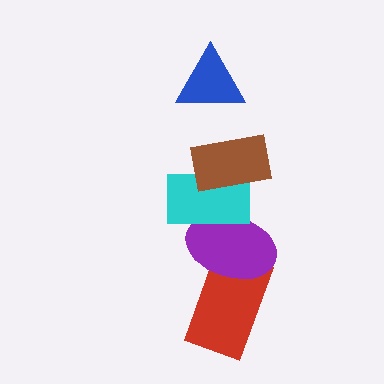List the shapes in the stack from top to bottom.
From top to bottom: the blue triangle, the brown rectangle, the cyan rectangle, the purple ellipse, the red rectangle.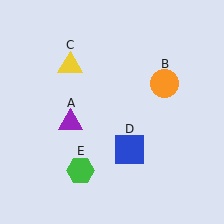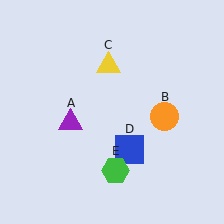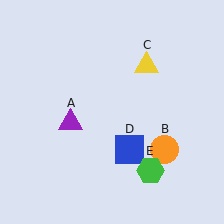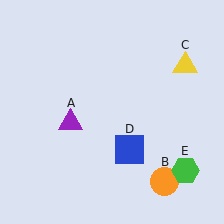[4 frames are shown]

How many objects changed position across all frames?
3 objects changed position: orange circle (object B), yellow triangle (object C), green hexagon (object E).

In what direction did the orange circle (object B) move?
The orange circle (object B) moved down.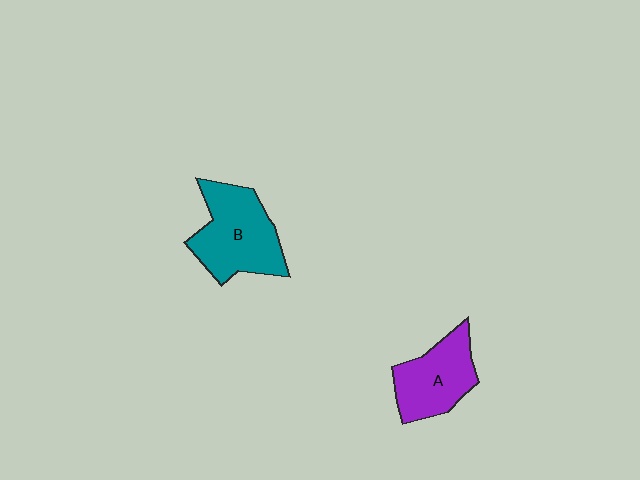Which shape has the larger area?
Shape B (teal).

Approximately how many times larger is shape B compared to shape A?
Approximately 1.3 times.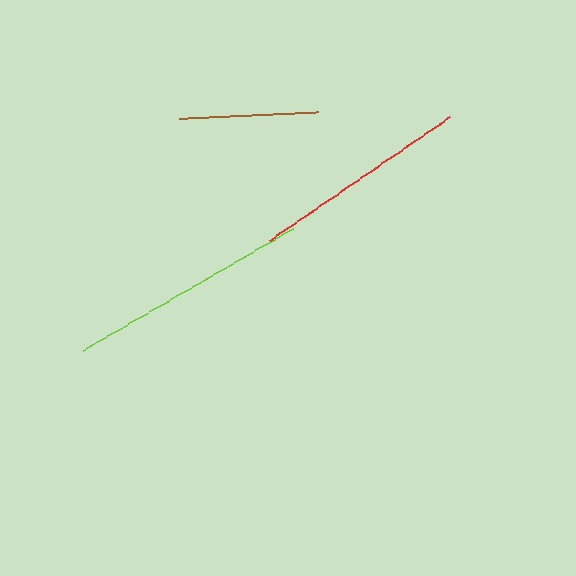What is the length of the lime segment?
The lime segment is approximately 243 pixels long.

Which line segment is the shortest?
The brown line is the shortest at approximately 139 pixels.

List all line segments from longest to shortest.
From longest to shortest: lime, red, brown.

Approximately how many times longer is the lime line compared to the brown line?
The lime line is approximately 1.7 times the length of the brown line.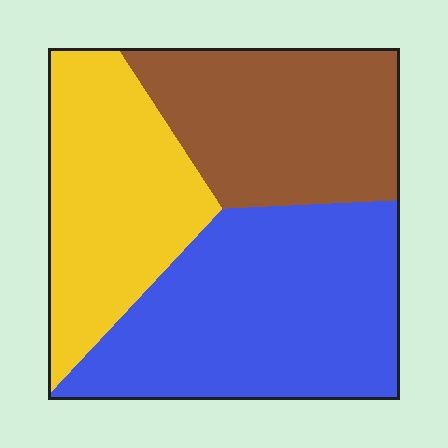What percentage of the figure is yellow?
Yellow covers around 30% of the figure.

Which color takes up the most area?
Blue, at roughly 40%.